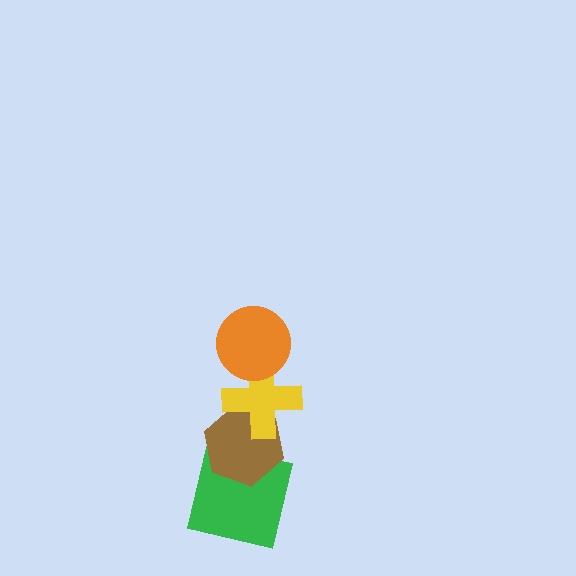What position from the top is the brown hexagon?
The brown hexagon is 3rd from the top.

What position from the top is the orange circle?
The orange circle is 1st from the top.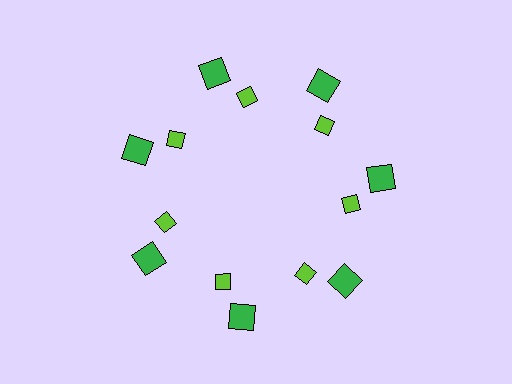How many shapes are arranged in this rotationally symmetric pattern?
There are 14 shapes, arranged in 7 groups of 2.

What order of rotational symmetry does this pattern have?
This pattern has 7-fold rotational symmetry.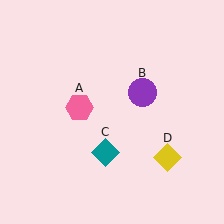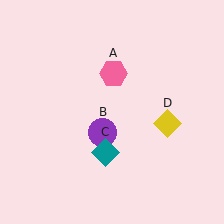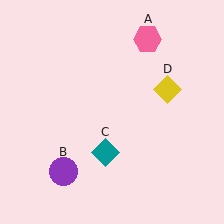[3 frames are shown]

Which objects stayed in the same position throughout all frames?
Teal diamond (object C) remained stationary.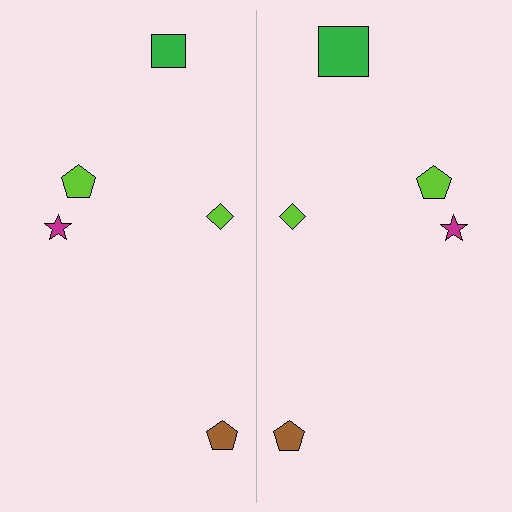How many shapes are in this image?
There are 10 shapes in this image.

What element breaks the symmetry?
The green square on the right side has a different size than its mirror counterpart.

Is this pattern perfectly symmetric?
No, the pattern is not perfectly symmetric. The green square on the right side has a different size than its mirror counterpart.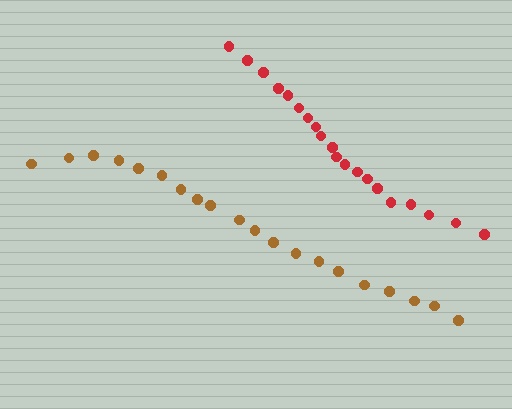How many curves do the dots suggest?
There are 2 distinct paths.